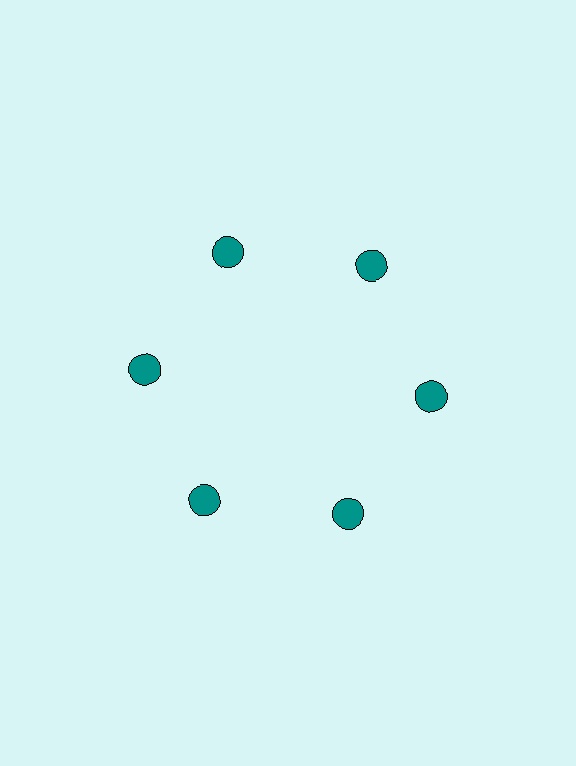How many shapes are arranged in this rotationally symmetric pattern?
There are 6 shapes, arranged in 6 groups of 1.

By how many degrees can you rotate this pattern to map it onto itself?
The pattern maps onto itself every 60 degrees of rotation.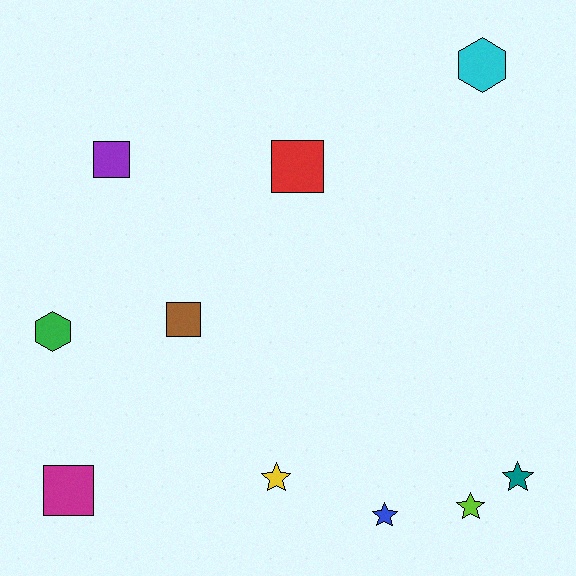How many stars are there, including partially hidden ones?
There are 4 stars.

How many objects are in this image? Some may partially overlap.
There are 10 objects.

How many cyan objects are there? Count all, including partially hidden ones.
There is 1 cyan object.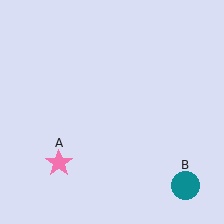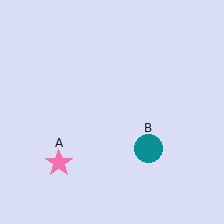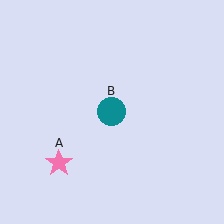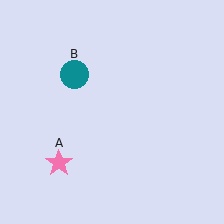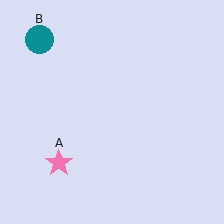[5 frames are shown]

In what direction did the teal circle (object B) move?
The teal circle (object B) moved up and to the left.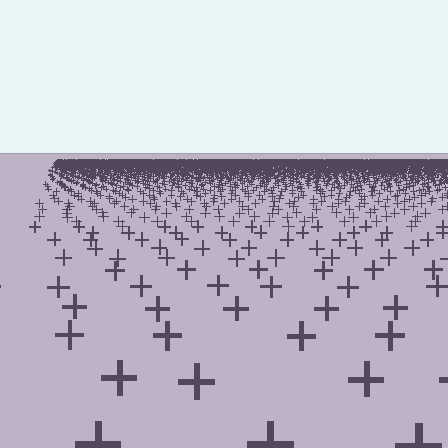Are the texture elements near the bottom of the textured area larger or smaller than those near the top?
Larger. Near the bottom, elements are closer to the viewer and appear at a bigger on-screen size.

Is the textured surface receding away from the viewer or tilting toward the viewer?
The surface is receding away from the viewer. Texture elements get smaller and denser toward the top.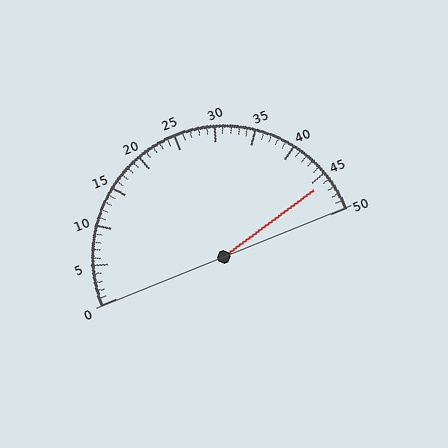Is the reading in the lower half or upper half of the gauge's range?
The reading is in the upper half of the range (0 to 50).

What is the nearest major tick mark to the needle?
The nearest major tick mark is 45.